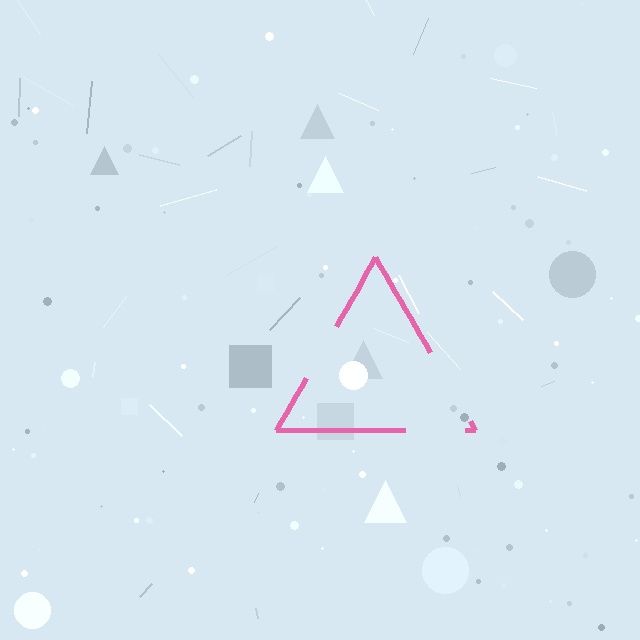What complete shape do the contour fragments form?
The contour fragments form a triangle.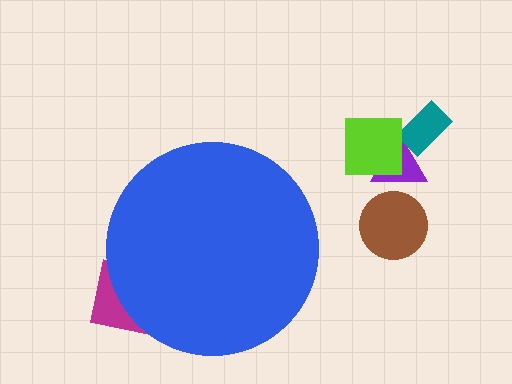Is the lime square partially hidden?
No, the lime square is fully visible.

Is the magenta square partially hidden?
Yes, the magenta square is partially hidden behind the blue circle.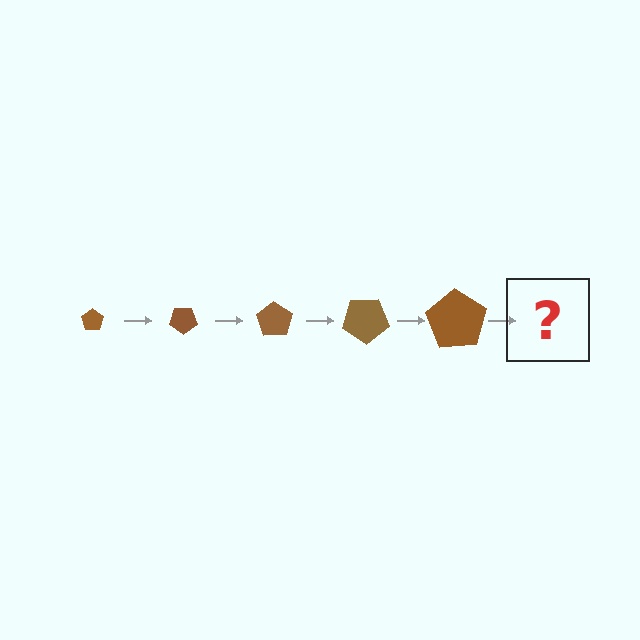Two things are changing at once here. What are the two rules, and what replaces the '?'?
The two rules are that the pentagon grows larger each step and it rotates 35 degrees each step. The '?' should be a pentagon, larger than the previous one and rotated 175 degrees from the start.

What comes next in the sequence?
The next element should be a pentagon, larger than the previous one and rotated 175 degrees from the start.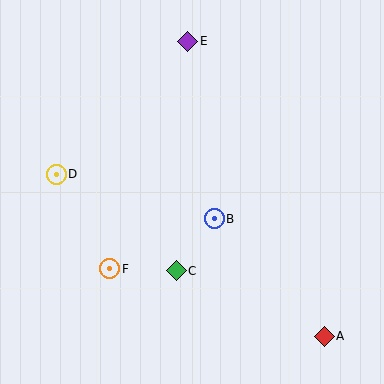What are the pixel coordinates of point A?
Point A is at (324, 336).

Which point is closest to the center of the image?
Point B at (214, 219) is closest to the center.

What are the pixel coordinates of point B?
Point B is at (214, 219).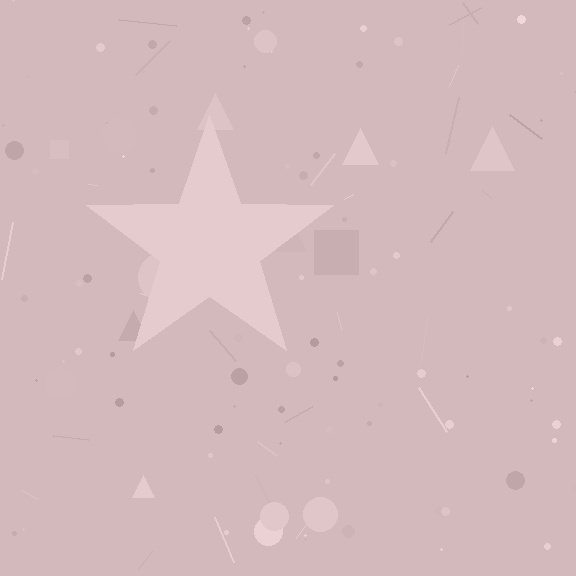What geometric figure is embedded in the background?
A star is embedded in the background.